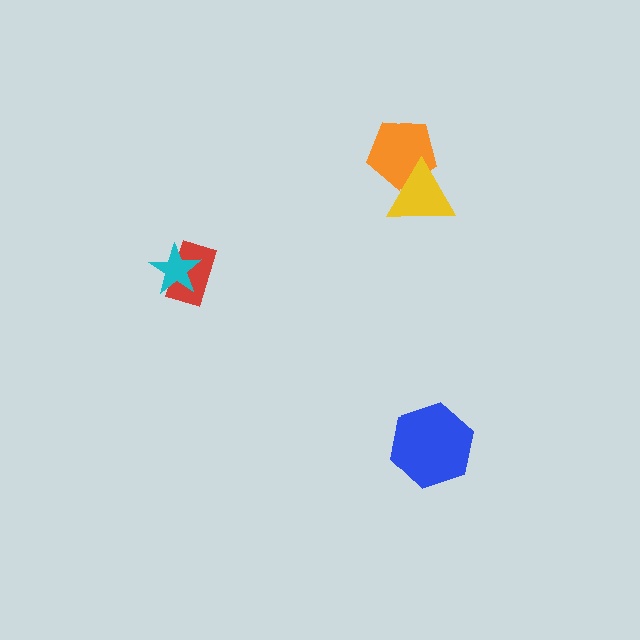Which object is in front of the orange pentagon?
The yellow triangle is in front of the orange pentagon.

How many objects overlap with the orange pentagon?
1 object overlaps with the orange pentagon.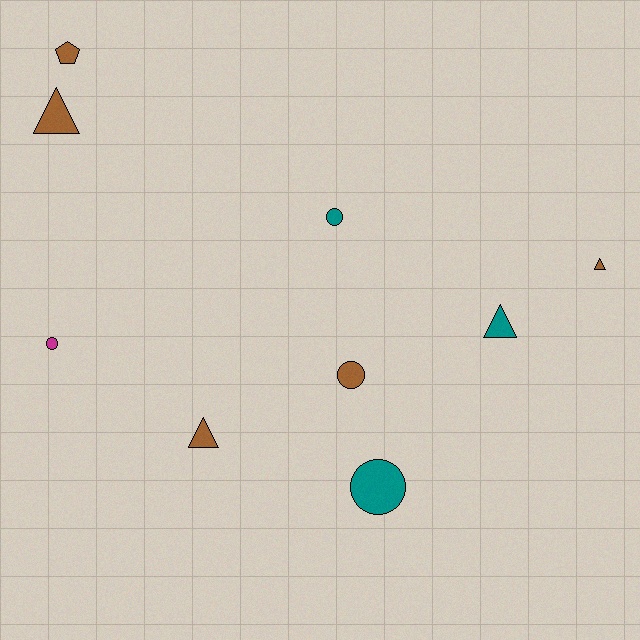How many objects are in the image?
There are 9 objects.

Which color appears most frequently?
Brown, with 5 objects.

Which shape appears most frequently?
Circle, with 4 objects.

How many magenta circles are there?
There is 1 magenta circle.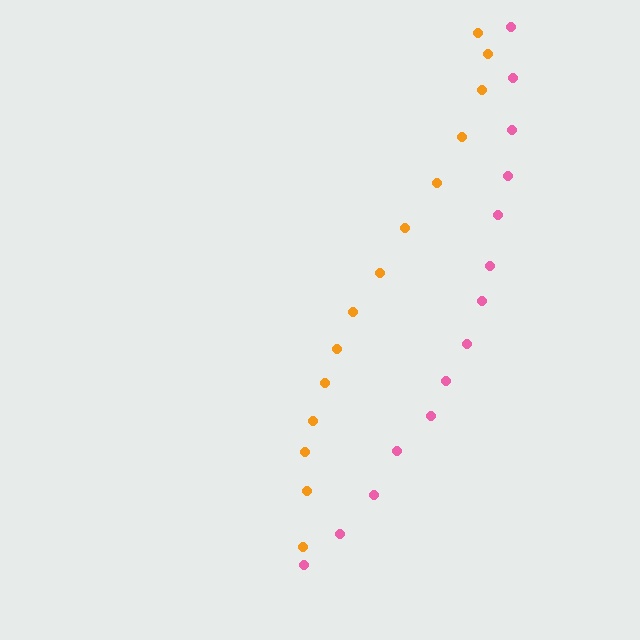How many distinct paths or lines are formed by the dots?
There are 2 distinct paths.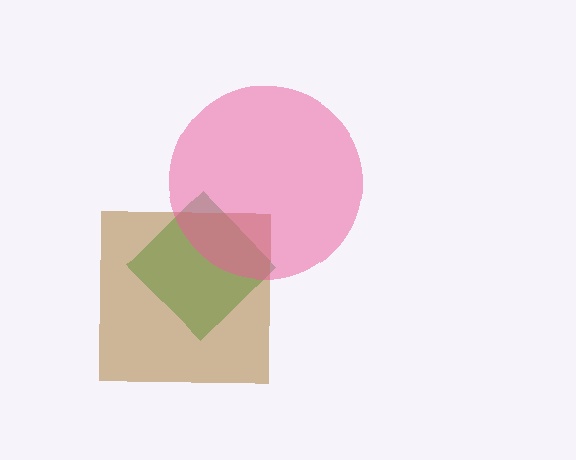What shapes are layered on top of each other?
The layered shapes are: a green diamond, a brown square, a pink circle.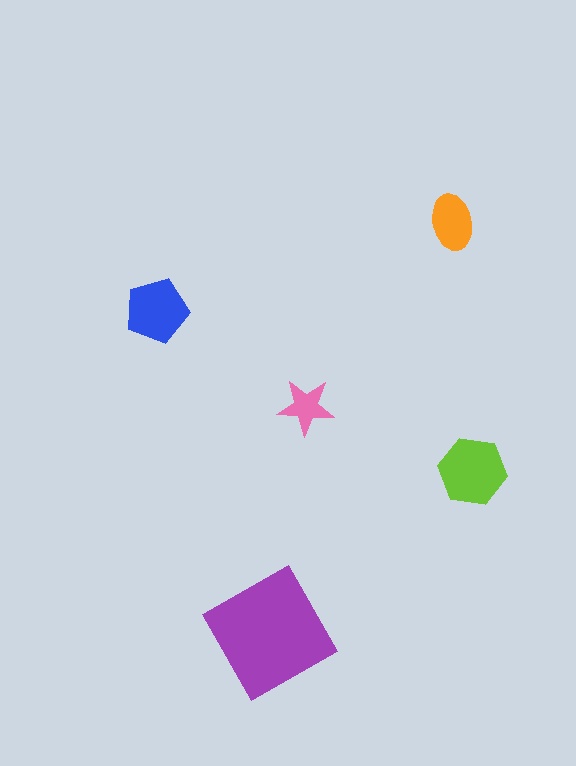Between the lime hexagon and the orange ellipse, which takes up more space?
The lime hexagon.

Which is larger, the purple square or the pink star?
The purple square.